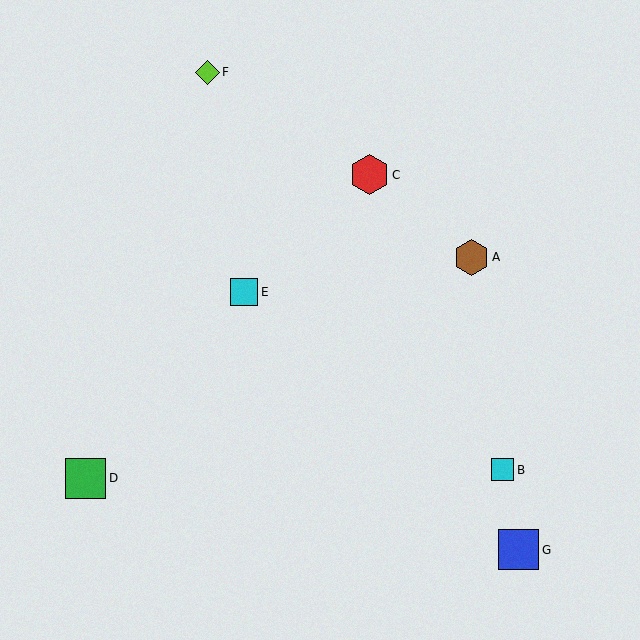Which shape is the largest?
The green square (labeled D) is the largest.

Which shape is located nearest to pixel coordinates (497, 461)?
The cyan square (labeled B) at (502, 470) is nearest to that location.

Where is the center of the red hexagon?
The center of the red hexagon is at (369, 175).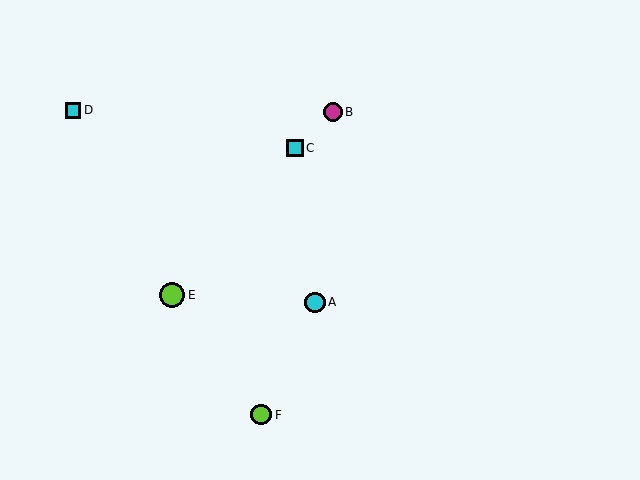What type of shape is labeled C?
Shape C is a cyan square.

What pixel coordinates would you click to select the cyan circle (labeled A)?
Click at (315, 302) to select the cyan circle A.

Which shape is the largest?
The lime circle (labeled E) is the largest.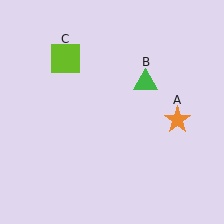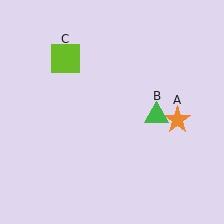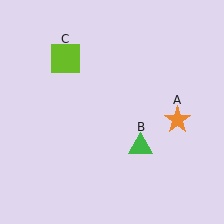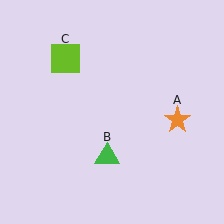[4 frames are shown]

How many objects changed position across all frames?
1 object changed position: green triangle (object B).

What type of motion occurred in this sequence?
The green triangle (object B) rotated clockwise around the center of the scene.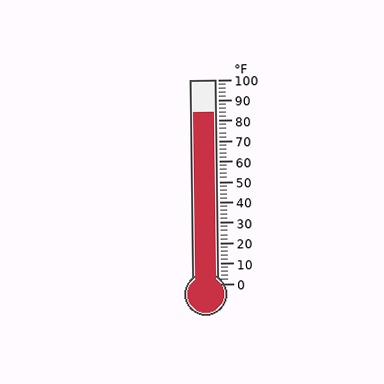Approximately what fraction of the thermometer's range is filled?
The thermometer is filled to approximately 85% of its range.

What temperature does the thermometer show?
The thermometer shows approximately 84°F.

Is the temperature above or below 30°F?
The temperature is above 30°F.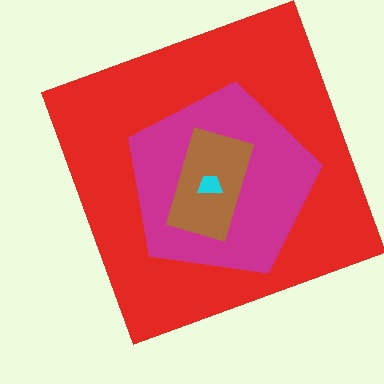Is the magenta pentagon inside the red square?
Yes.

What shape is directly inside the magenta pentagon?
The brown rectangle.